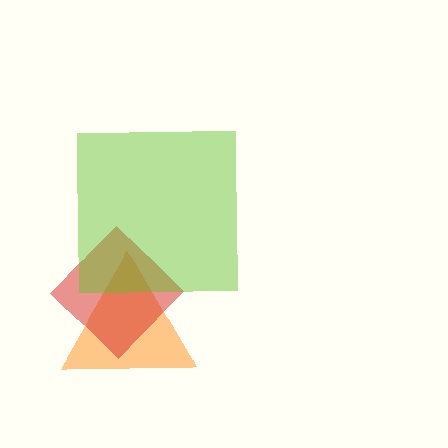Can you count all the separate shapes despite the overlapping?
Yes, there are 3 separate shapes.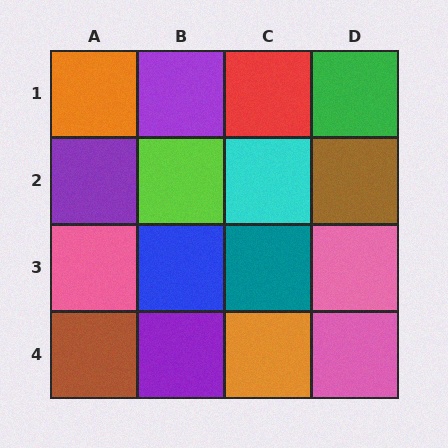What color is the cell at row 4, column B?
Purple.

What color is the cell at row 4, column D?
Pink.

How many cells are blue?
1 cell is blue.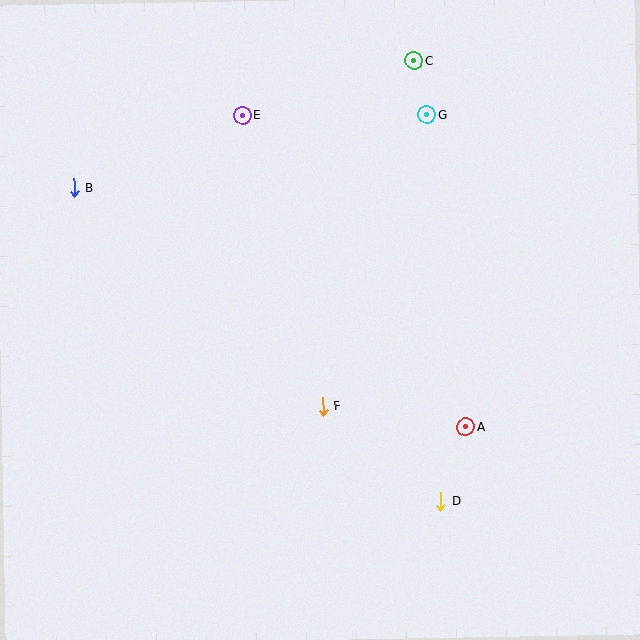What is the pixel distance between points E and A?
The distance between E and A is 383 pixels.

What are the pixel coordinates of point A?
Point A is at (465, 427).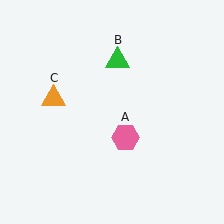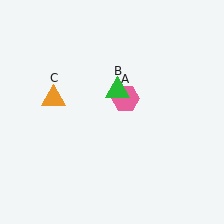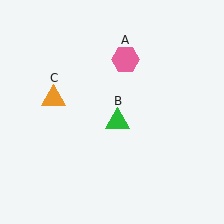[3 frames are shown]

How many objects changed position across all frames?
2 objects changed position: pink hexagon (object A), green triangle (object B).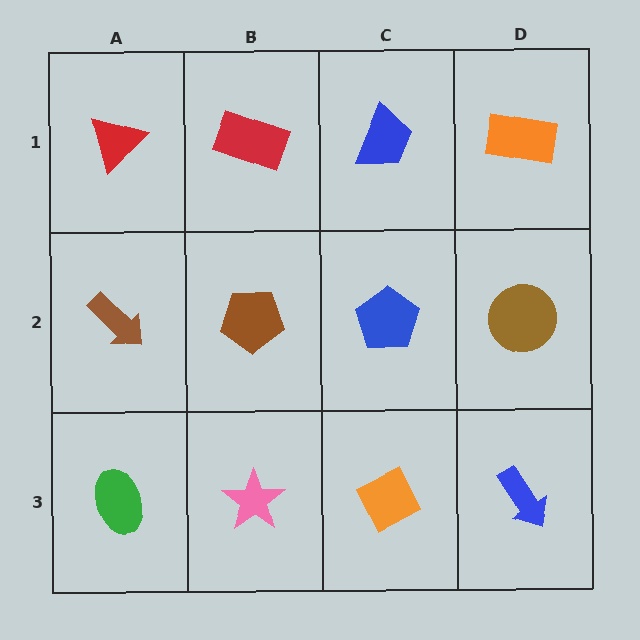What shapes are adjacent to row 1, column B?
A brown pentagon (row 2, column B), a red triangle (row 1, column A), a blue trapezoid (row 1, column C).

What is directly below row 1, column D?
A brown circle.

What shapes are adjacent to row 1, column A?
A brown arrow (row 2, column A), a red rectangle (row 1, column B).